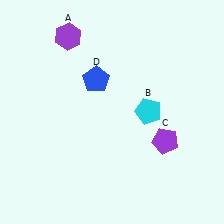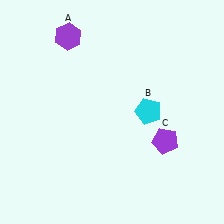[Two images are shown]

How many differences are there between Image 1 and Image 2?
There is 1 difference between the two images.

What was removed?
The blue pentagon (D) was removed in Image 2.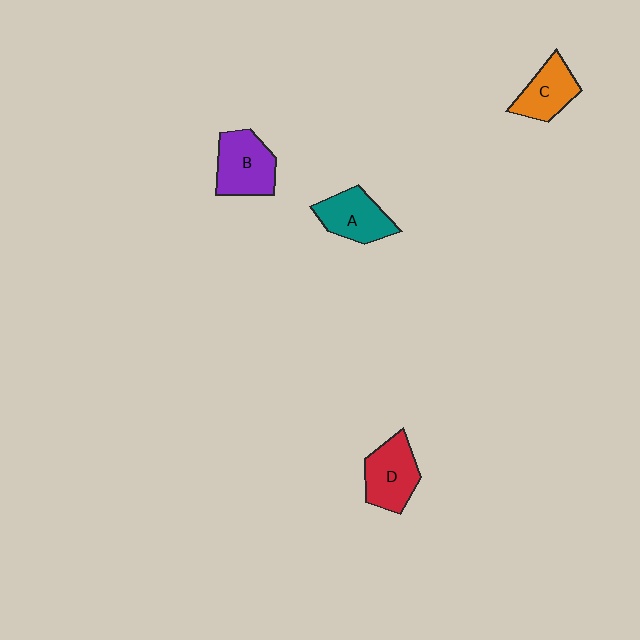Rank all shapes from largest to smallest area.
From largest to smallest: B (purple), D (red), A (teal), C (orange).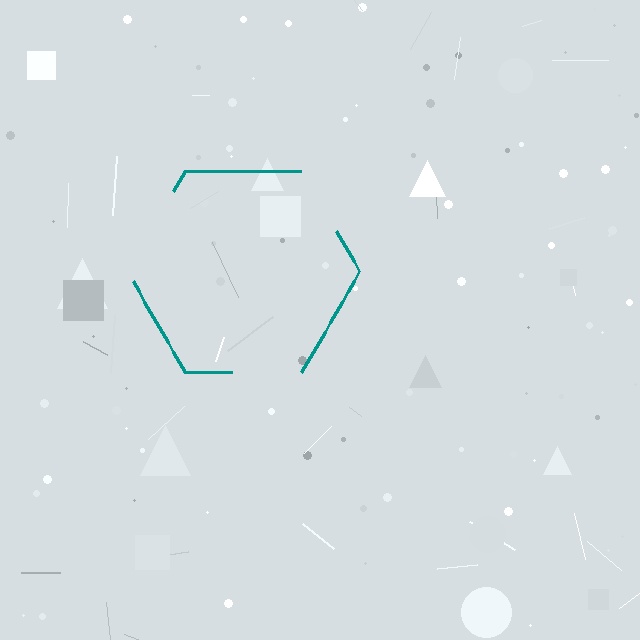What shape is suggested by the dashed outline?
The dashed outline suggests a hexagon.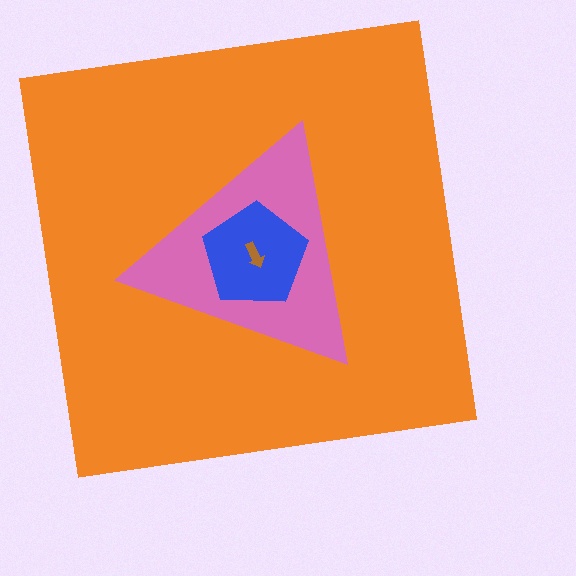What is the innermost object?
The brown arrow.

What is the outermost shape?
The orange square.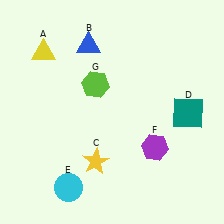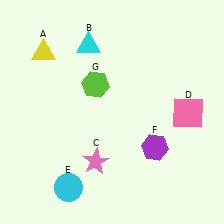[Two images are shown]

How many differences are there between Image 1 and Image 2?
There are 3 differences between the two images.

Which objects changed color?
B changed from blue to cyan. C changed from yellow to pink. D changed from teal to pink.